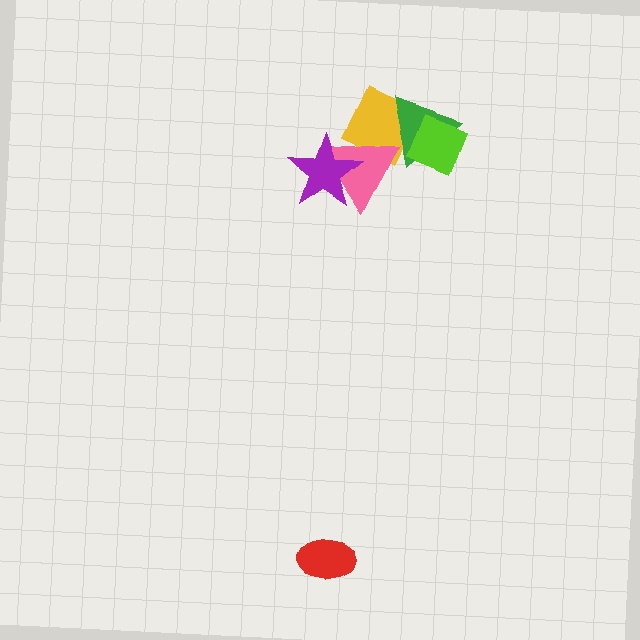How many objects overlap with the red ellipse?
0 objects overlap with the red ellipse.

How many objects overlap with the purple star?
1 object overlaps with the purple star.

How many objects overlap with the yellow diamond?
3 objects overlap with the yellow diamond.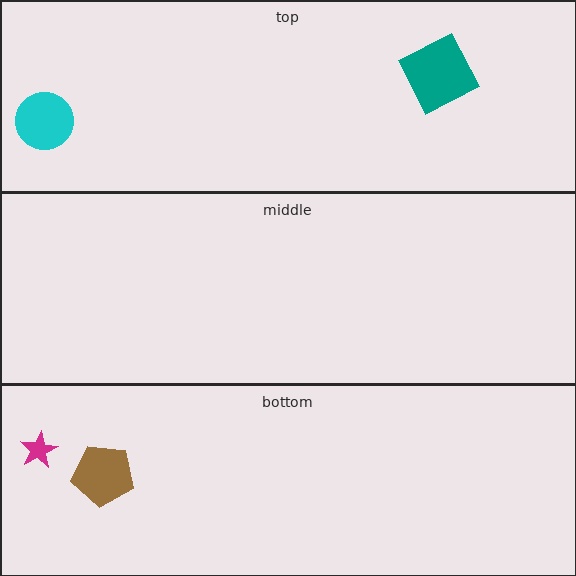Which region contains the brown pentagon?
The bottom region.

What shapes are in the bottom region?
The magenta star, the brown pentagon.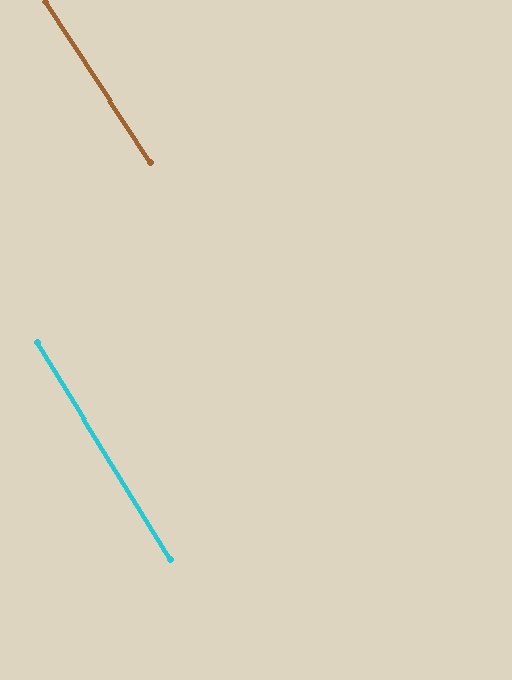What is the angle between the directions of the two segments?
Approximately 2 degrees.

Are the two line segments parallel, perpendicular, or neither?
Parallel — their directions differ by only 1.8°.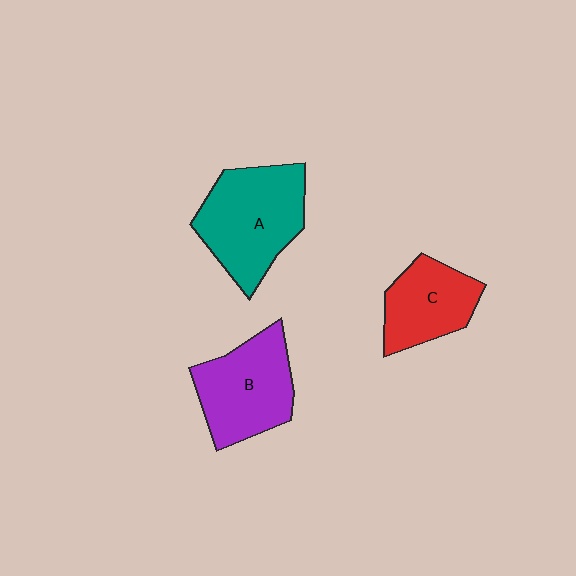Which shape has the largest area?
Shape A (teal).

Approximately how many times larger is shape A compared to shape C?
Approximately 1.5 times.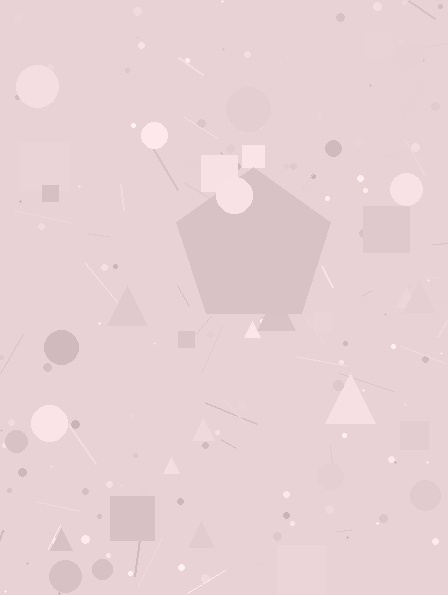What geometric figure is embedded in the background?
A pentagon is embedded in the background.